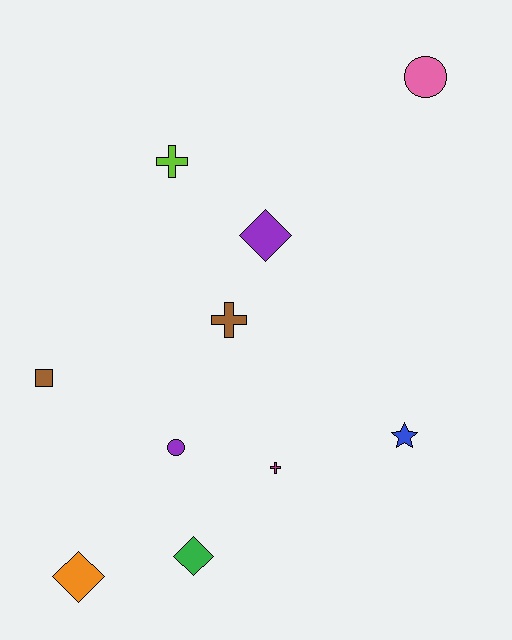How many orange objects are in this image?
There is 1 orange object.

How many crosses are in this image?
There are 3 crosses.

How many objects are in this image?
There are 10 objects.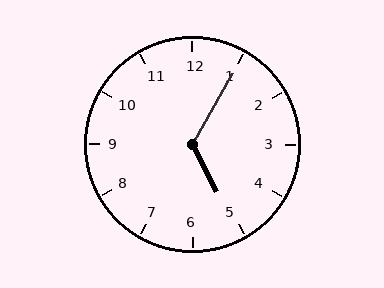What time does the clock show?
5:05.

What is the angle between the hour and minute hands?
Approximately 122 degrees.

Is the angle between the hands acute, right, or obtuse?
It is obtuse.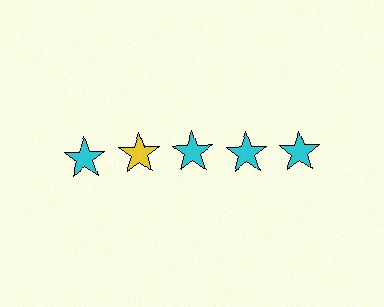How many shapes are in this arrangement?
There are 5 shapes arranged in a grid pattern.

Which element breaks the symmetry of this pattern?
The yellow star in the top row, second from left column breaks the symmetry. All other shapes are cyan stars.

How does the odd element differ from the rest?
It has a different color: yellow instead of cyan.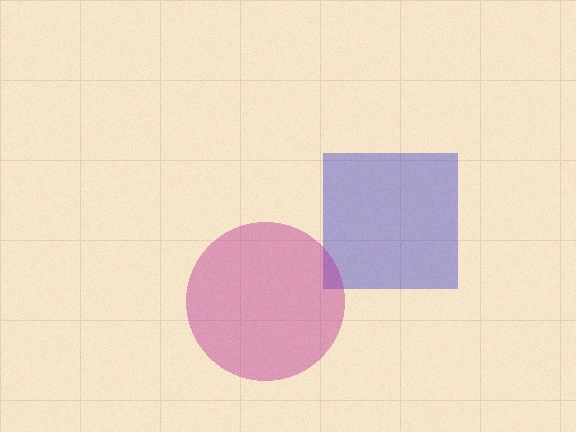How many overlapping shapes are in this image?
There are 2 overlapping shapes in the image.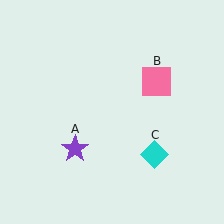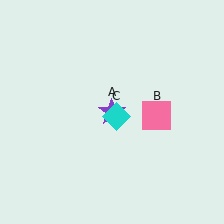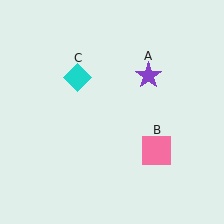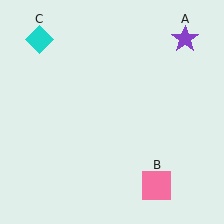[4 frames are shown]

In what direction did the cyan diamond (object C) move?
The cyan diamond (object C) moved up and to the left.